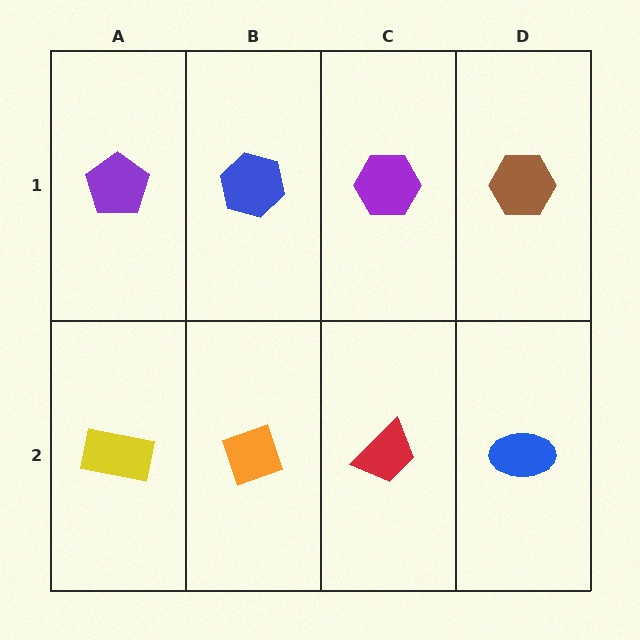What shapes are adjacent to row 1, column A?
A yellow rectangle (row 2, column A), a blue hexagon (row 1, column B).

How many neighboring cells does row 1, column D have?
2.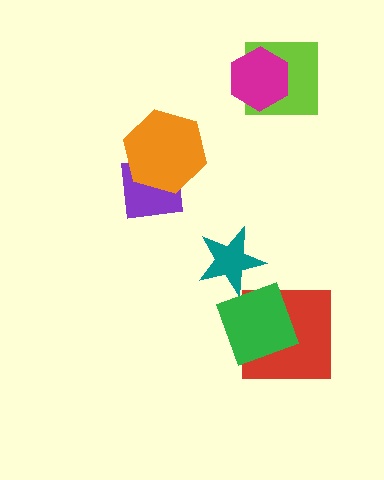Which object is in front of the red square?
The green diamond is in front of the red square.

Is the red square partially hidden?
Yes, it is partially covered by another shape.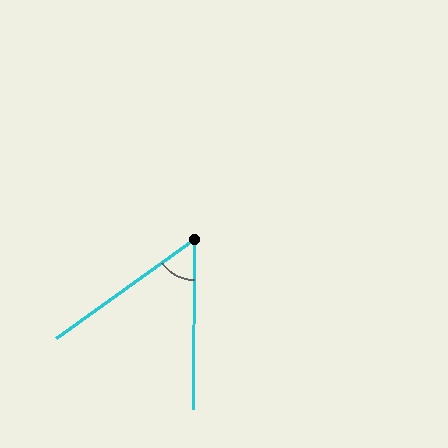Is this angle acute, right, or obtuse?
It is acute.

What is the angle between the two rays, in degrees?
Approximately 54 degrees.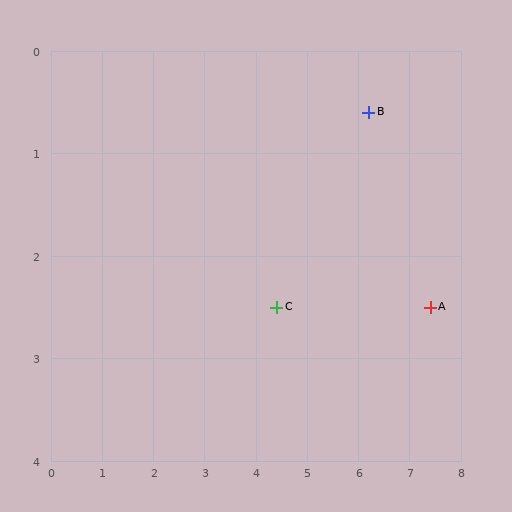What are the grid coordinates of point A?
Point A is at approximately (7.4, 2.5).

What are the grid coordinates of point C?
Point C is at approximately (4.4, 2.5).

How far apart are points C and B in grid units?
Points C and B are about 2.6 grid units apart.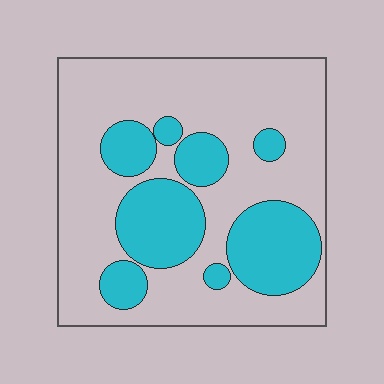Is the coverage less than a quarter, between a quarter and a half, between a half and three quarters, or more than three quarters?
Between a quarter and a half.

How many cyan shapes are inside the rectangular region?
8.